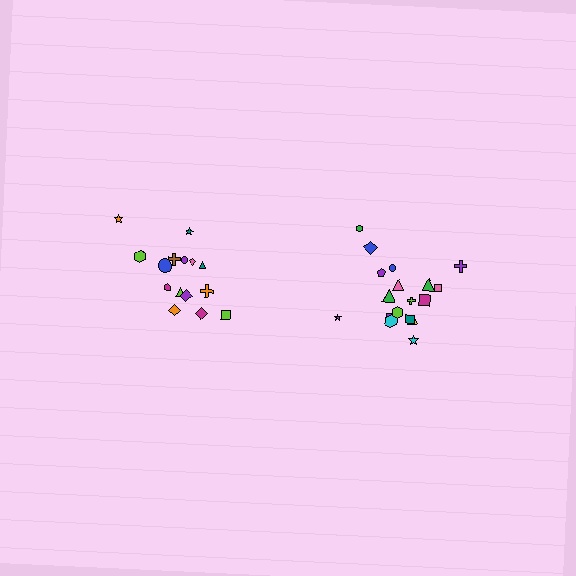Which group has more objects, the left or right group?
The right group.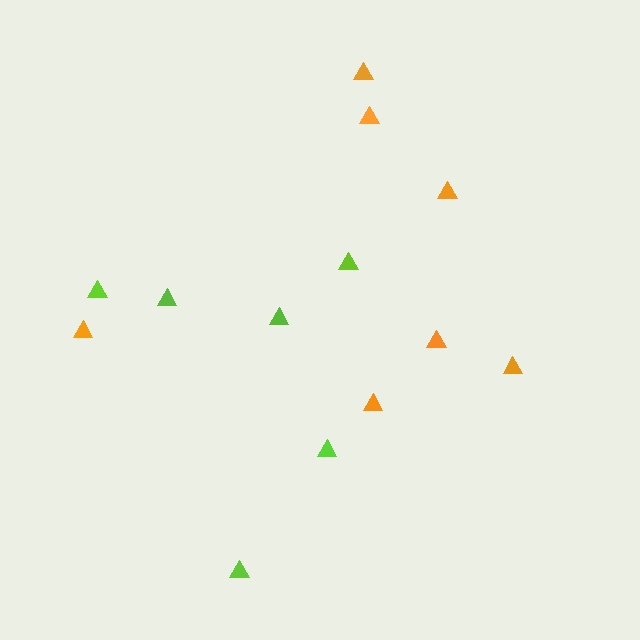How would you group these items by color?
There are 2 groups: one group of orange triangles (7) and one group of lime triangles (6).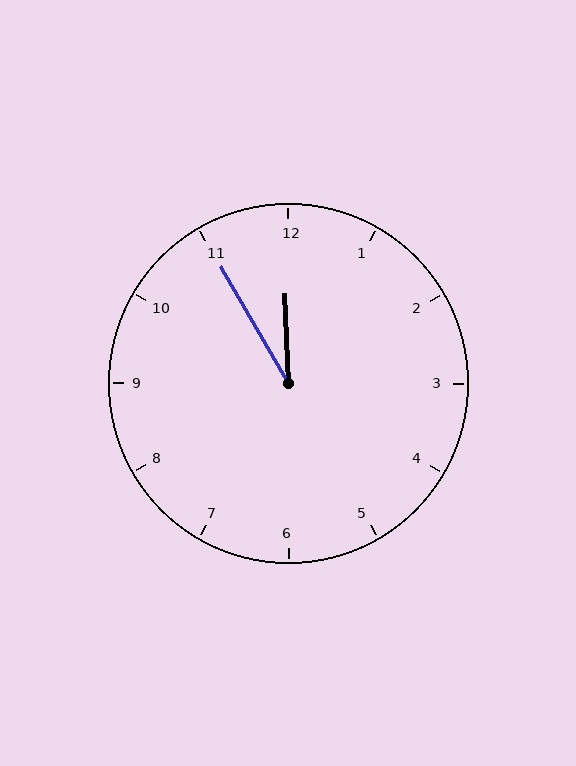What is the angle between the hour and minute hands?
Approximately 28 degrees.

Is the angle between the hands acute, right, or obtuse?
It is acute.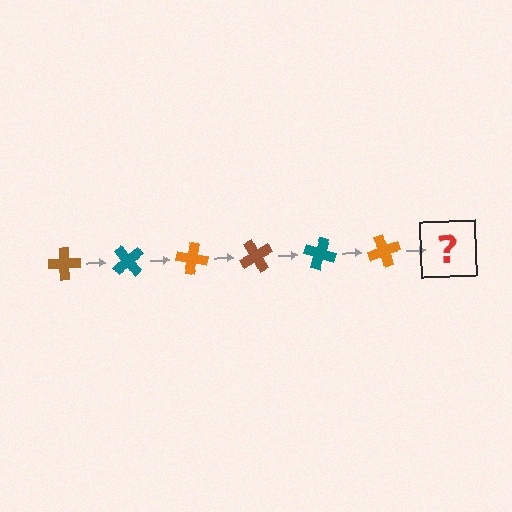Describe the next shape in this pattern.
It should be a brown cross, rotated 300 degrees from the start.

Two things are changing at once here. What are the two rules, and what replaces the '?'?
The two rules are that it rotates 50 degrees each step and the color cycles through brown, teal, and orange. The '?' should be a brown cross, rotated 300 degrees from the start.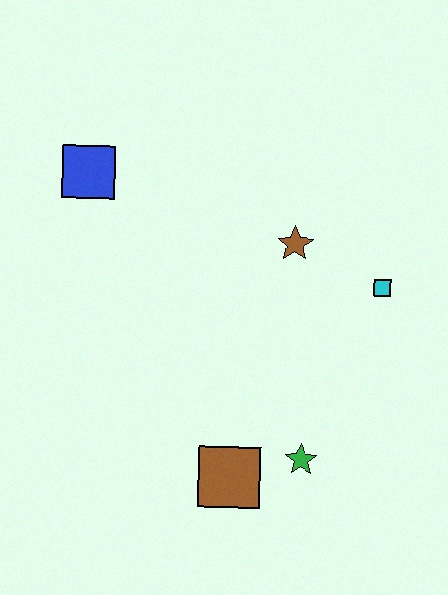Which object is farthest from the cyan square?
The blue square is farthest from the cyan square.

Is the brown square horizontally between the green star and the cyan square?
No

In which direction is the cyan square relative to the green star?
The cyan square is above the green star.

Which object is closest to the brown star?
The cyan square is closest to the brown star.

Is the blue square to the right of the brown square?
No